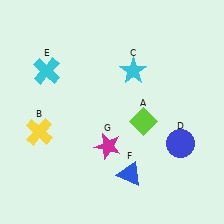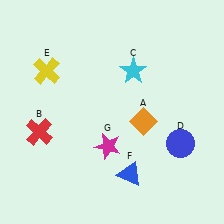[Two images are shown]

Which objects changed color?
A changed from lime to orange. B changed from yellow to red. E changed from cyan to yellow.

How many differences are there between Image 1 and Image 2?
There are 3 differences between the two images.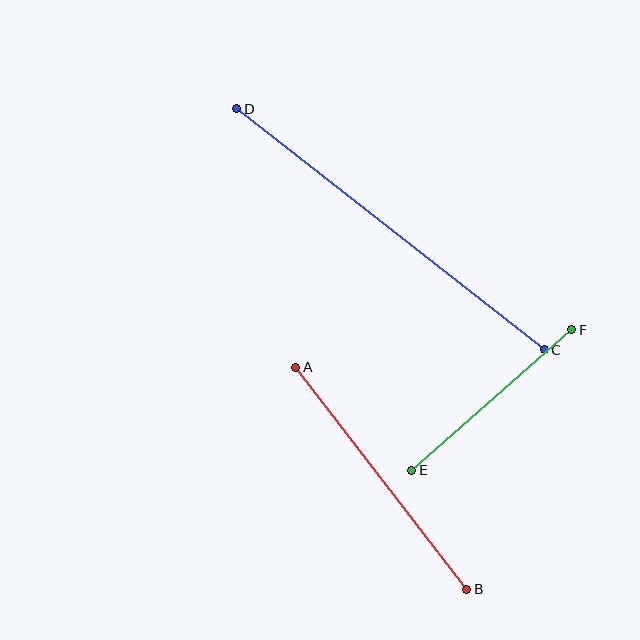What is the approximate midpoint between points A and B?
The midpoint is at approximately (381, 478) pixels.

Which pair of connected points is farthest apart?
Points C and D are farthest apart.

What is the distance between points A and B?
The distance is approximately 280 pixels.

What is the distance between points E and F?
The distance is approximately 213 pixels.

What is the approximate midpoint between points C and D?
The midpoint is at approximately (390, 229) pixels.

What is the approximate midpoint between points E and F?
The midpoint is at approximately (492, 400) pixels.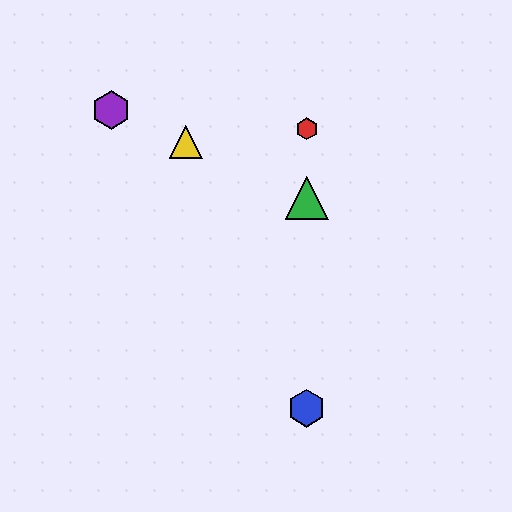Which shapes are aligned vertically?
The red hexagon, the blue hexagon, the green triangle are aligned vertically.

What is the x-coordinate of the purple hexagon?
The purple hexagon is at x≈111.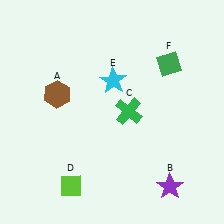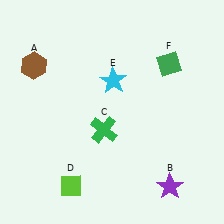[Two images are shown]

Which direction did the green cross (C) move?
The green cross (C) moved left.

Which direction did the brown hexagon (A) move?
The brown hexagon (A) moved up.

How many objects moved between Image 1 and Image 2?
2 objects moved between the two images.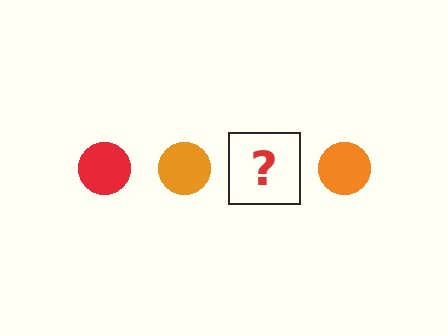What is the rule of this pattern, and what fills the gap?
The rule is that the pattern cycles through red, orange circles. The gap should be filled with a red circle.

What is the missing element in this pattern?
The missing element is a red circle.